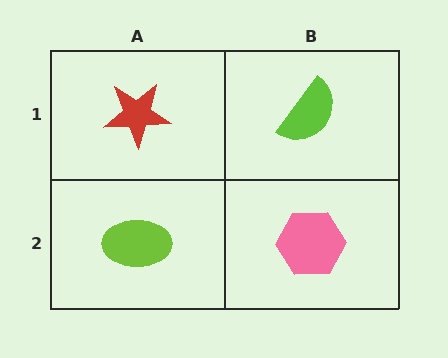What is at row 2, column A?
A lime ellipse.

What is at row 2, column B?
A pink hexagon.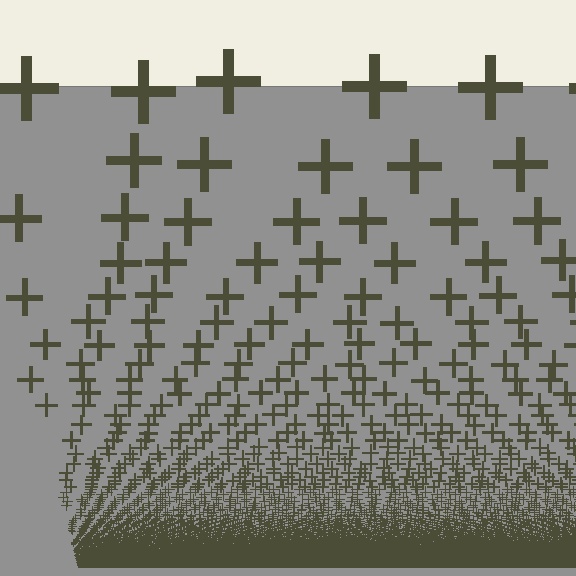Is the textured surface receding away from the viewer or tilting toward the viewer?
The surface appears to tilt toward the viewer. Texture elements get larger and sparser toward the top.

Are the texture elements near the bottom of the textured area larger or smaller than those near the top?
Smaller. The gradient is inverted — elements near the bottom are smaller and denser.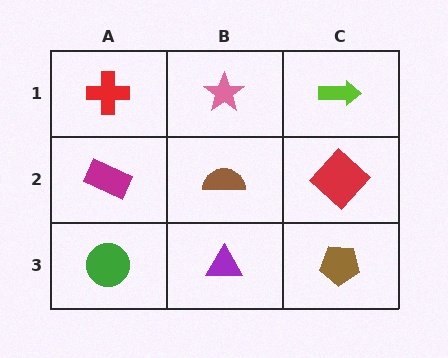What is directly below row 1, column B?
A brown semicircle.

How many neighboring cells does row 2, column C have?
3.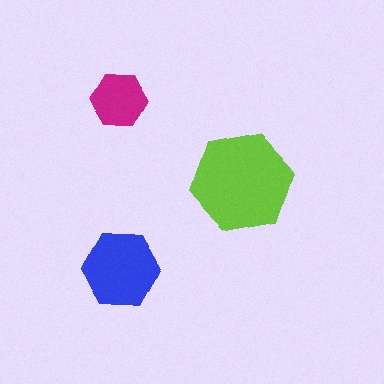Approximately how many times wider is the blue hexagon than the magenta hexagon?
About 1.5 times wider.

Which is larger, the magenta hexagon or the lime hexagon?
The lime one.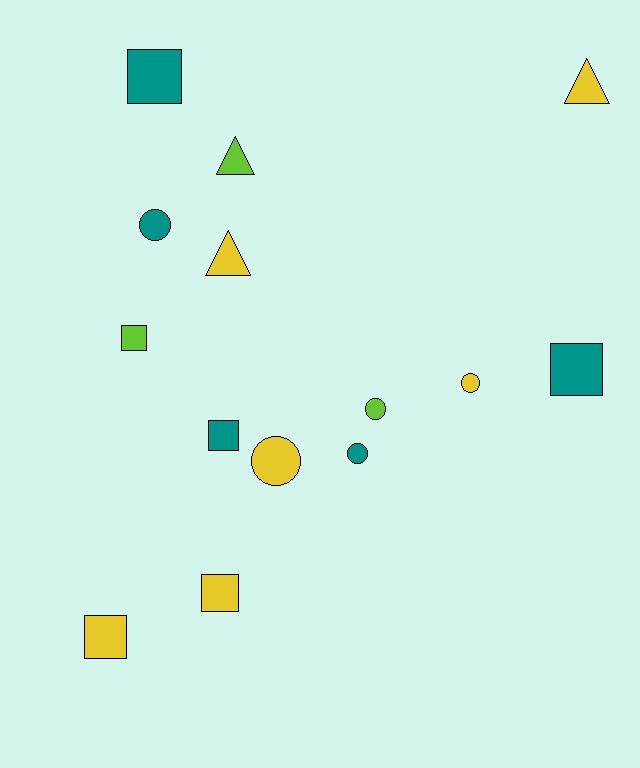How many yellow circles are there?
There are 2 yellow circles.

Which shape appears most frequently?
Square, with 6 objects.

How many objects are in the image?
There are 14 objects.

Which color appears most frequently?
Yellow, with 6 objects.